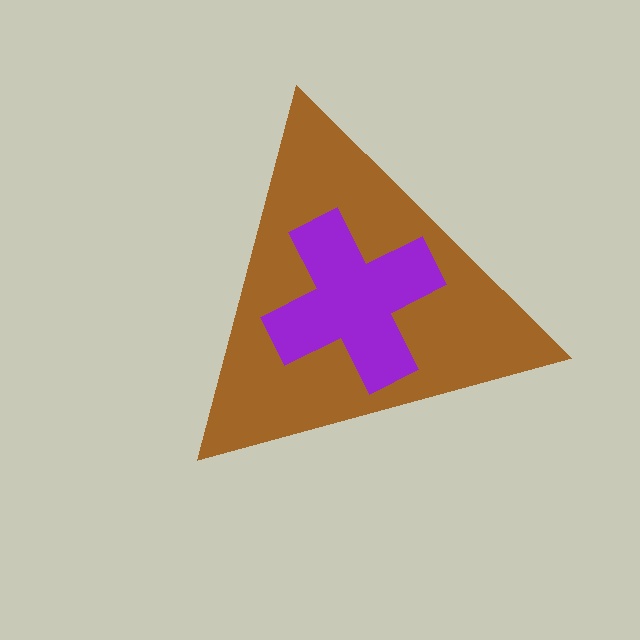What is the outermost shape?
The brown triangle.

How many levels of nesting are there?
2.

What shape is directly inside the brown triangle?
The purple cross.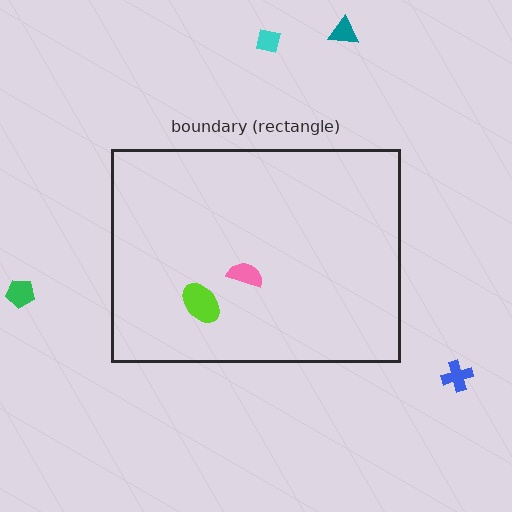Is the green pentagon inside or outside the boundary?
Outside.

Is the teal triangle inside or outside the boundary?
Outside.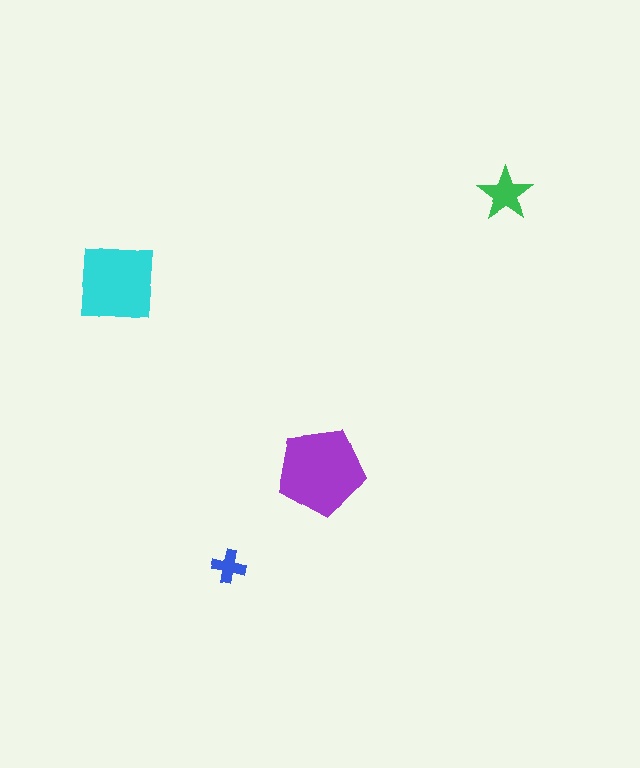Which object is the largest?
The purple pentagon.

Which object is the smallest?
The blue cross.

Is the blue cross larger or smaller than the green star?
Smaller.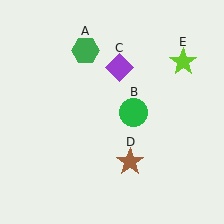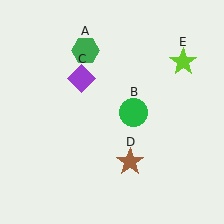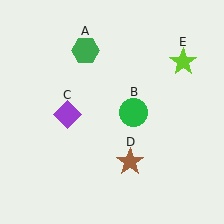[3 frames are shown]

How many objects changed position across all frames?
1 object changed position: purple diamond (object C).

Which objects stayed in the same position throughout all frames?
Green hexagon (object A) and green circle (object B) and brown star (object D) and lime star (object E) remained stationary.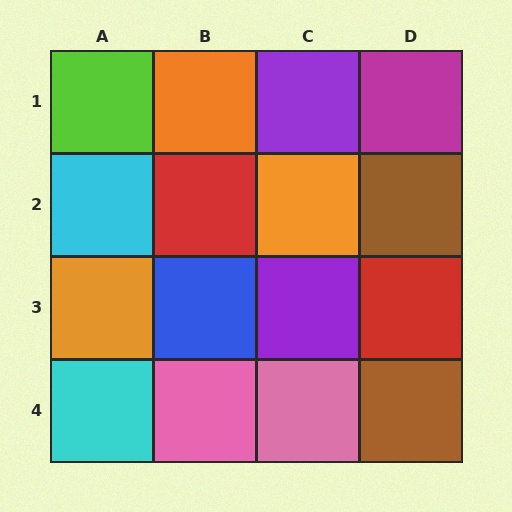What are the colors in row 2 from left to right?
Cyan, red, orange, brown.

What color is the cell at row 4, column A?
Cyan.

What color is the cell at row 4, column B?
Pink.